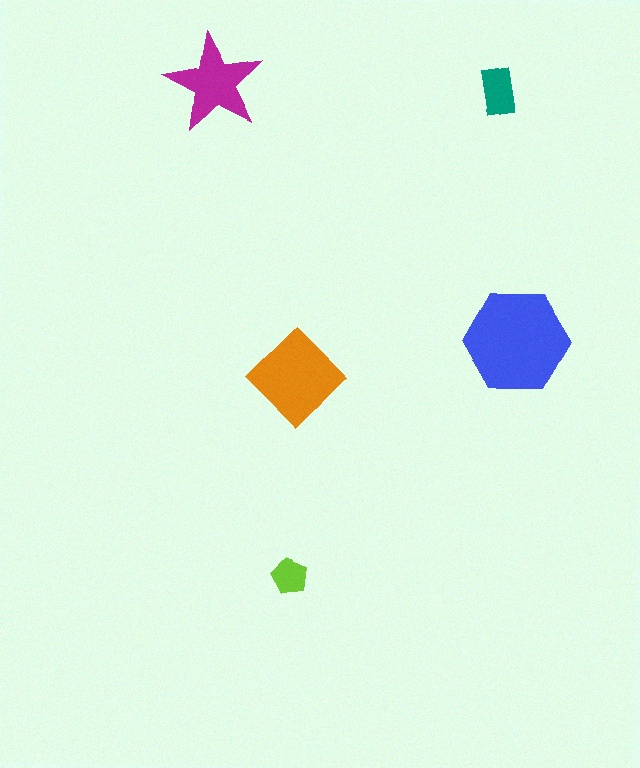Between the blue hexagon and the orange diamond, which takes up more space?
The blue hexagon.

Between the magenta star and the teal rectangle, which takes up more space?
The magenta star.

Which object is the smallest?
The lime pentagon.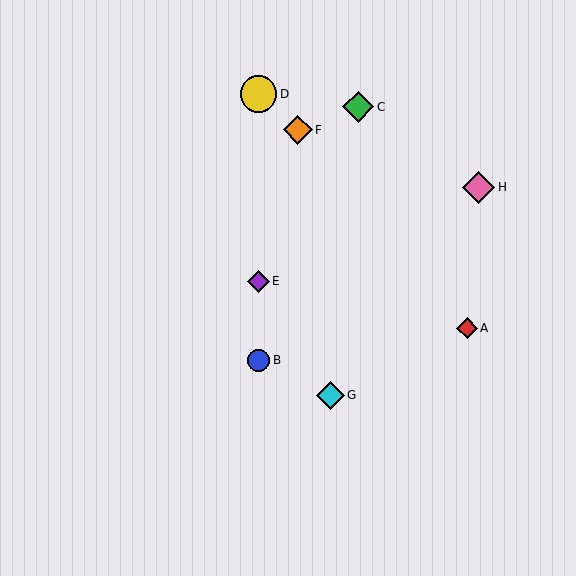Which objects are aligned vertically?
Objects B, D, E are aligned vertically.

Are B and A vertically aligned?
No, B is at x≈258 and A is at x≈467.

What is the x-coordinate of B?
Object B is at x≈258.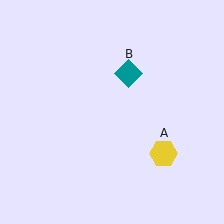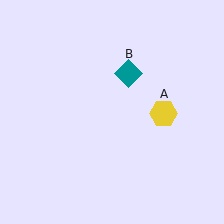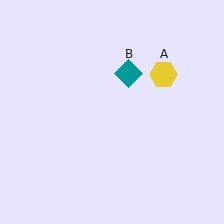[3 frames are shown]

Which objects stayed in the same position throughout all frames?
Teal diamond (object B) remained stationary.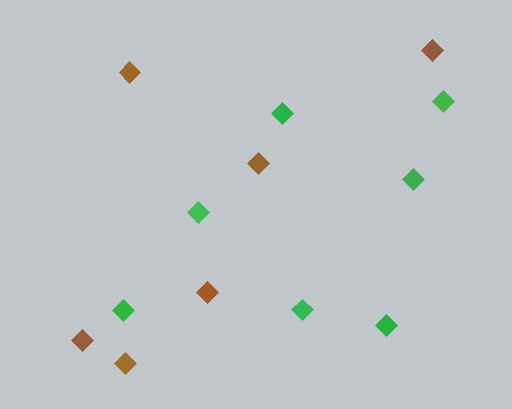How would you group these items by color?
There are 2 groups: one group of brown diamonds (6) and one group of green diamonds (7).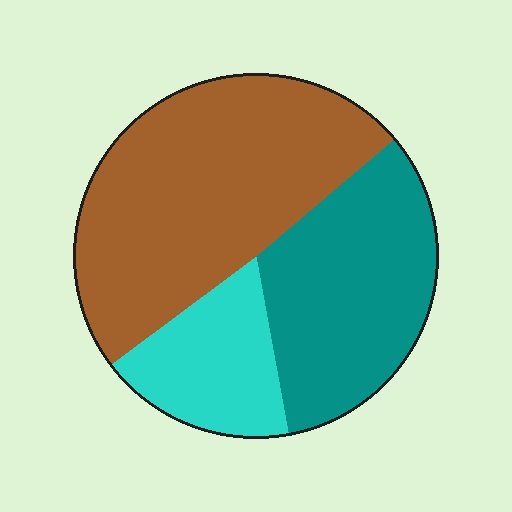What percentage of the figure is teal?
Teal takes up about one third (1/3) of the figure.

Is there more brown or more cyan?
Brown.